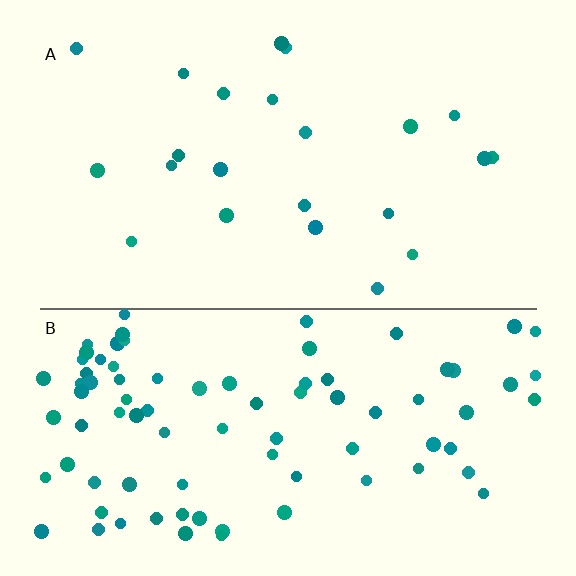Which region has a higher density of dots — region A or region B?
B (the bottom).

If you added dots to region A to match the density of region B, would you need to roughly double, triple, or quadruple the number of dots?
Approximately quadruple.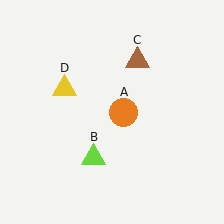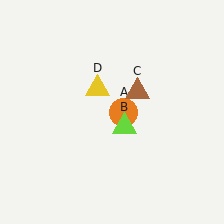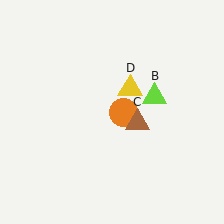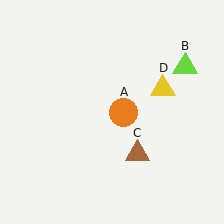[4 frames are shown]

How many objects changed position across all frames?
3 objects changed position: lime triangle (object B), brown triangle (object C), yellow triangle (object D).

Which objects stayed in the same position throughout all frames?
Orange circle (object A) remained stationary.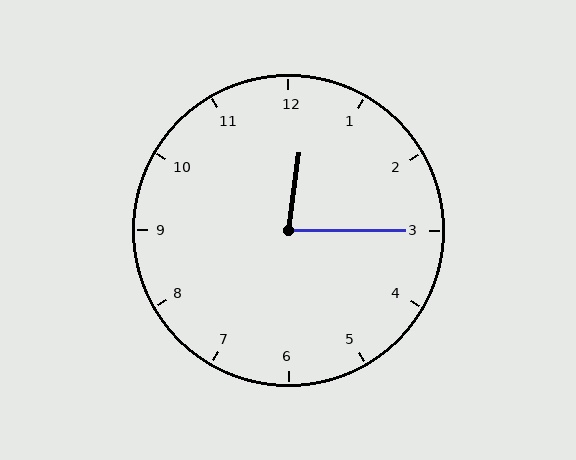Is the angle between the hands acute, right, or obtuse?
It is acute.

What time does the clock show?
12:15.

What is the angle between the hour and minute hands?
Approximately 82 degrees.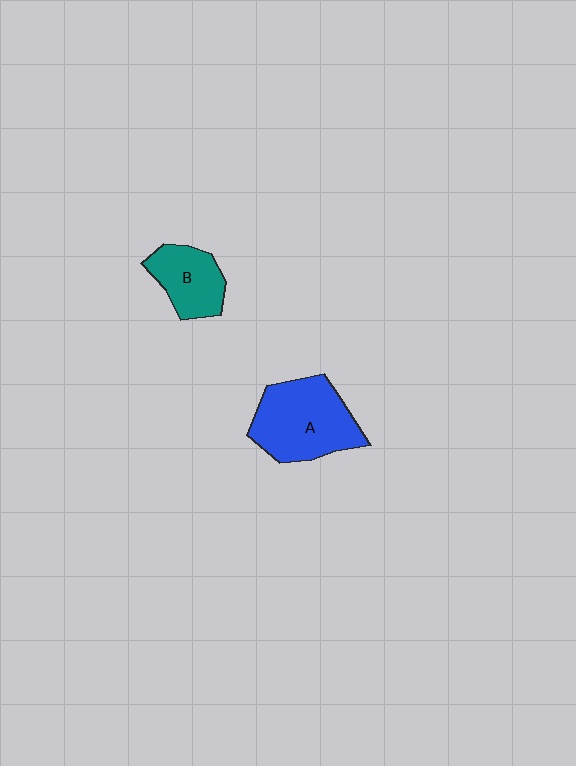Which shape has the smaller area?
Shape B (teal).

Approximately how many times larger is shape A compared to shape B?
Approximately 1.7 times.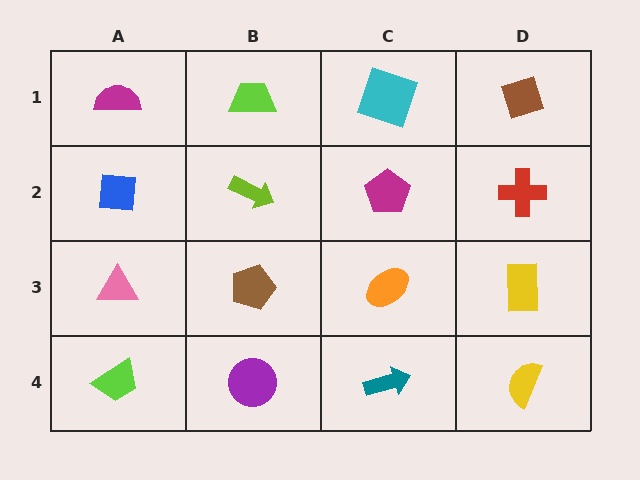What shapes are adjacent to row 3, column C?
A magenta pentagon (row 2, column C), a teal arrow (row 4, column C), a brown pentagon (row 3, column B), a yellow rectangle (row 3, column D).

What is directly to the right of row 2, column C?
A red cross.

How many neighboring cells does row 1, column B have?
3.